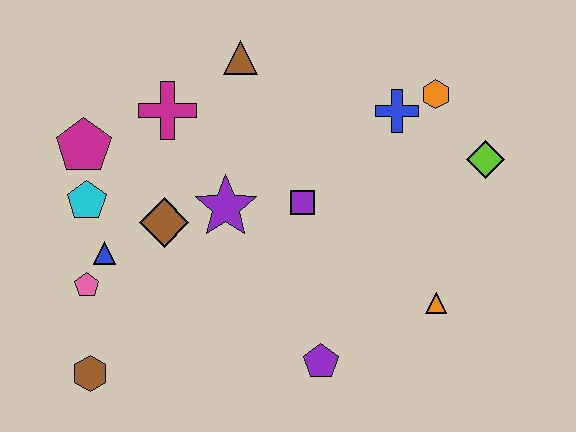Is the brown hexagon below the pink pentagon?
Yes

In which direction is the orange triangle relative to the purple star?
The orange triangle is to the right of the purple star.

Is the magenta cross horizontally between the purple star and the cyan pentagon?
Yes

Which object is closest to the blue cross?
The orange hexagon is closest to the blue cross.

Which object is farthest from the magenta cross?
The orange triangle is farthest from the magenta cross.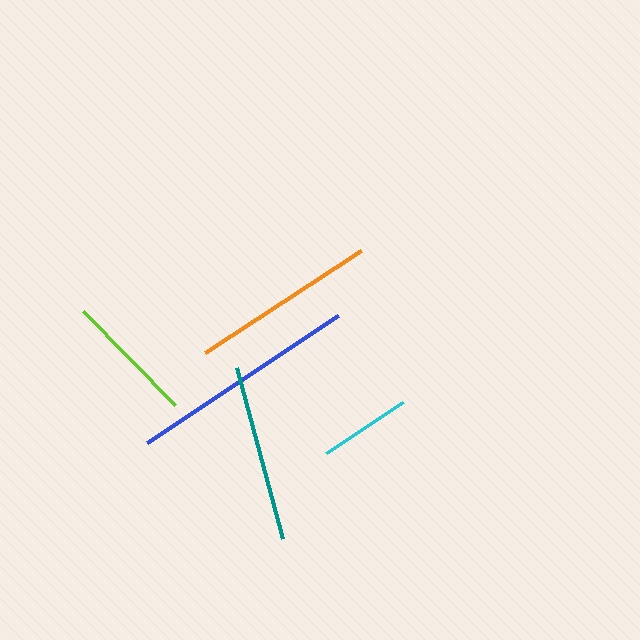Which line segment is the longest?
The blue line is the longest at approximately 230 pixels.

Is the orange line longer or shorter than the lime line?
The orange line is longer than the lime line.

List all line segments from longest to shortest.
From longest to shortest: blue, orange, teal, lime, cyan.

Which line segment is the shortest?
The cyan line is the shortest at approximately 92 pixels.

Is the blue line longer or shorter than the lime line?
The blue line is longer than the lime line.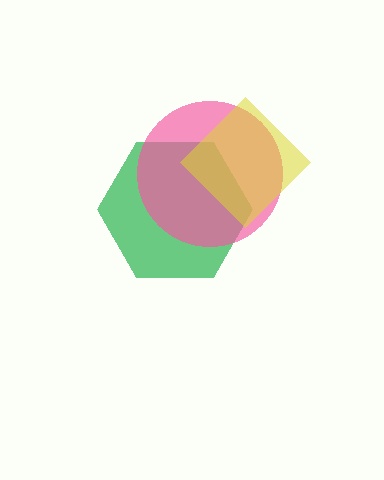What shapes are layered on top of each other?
The layered shapes are: a green hexagon, a pink circle, a yellow diamond.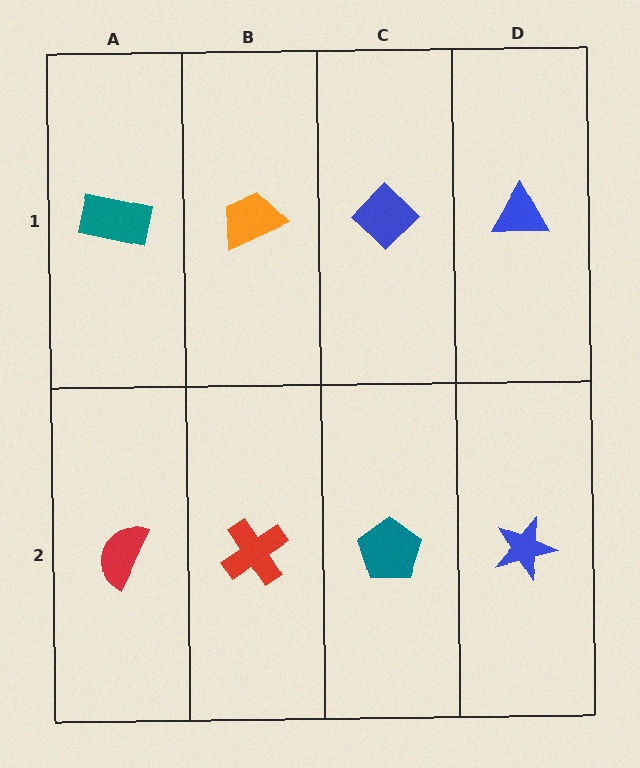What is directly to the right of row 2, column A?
A red cross.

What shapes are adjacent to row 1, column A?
A red semicircle (row 2, column A), an orange trapezoid (row 1, column B).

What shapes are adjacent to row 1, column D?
A blue star (row 2, column D), a blue diamond (row 1, column C).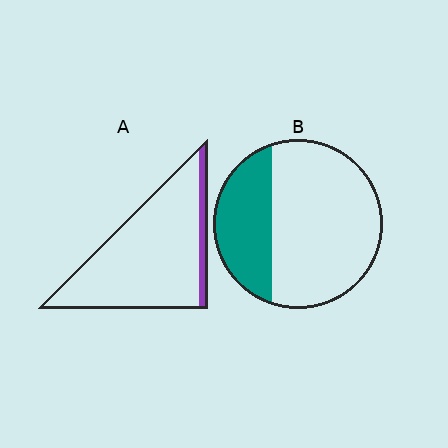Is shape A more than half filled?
No.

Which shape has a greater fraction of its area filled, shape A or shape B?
Shape B.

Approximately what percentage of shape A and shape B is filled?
A is approximately 10% and B is approximately 30%.